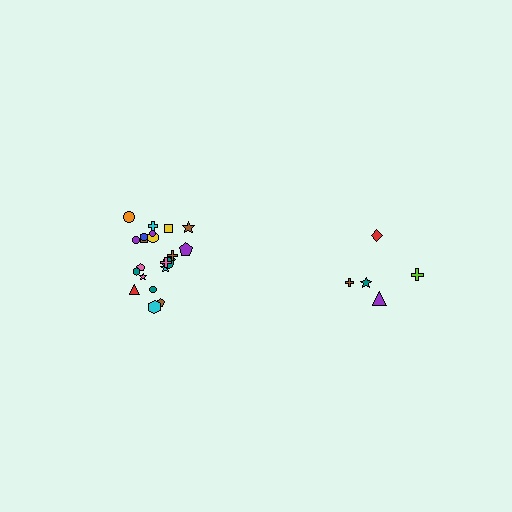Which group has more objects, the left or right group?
The left group.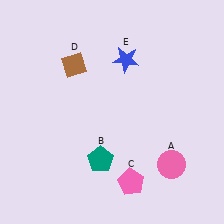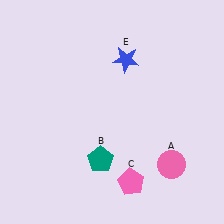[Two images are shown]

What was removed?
The brown diamond (D) was removed in Image 2.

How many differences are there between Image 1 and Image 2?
There is 1 difference between the two images.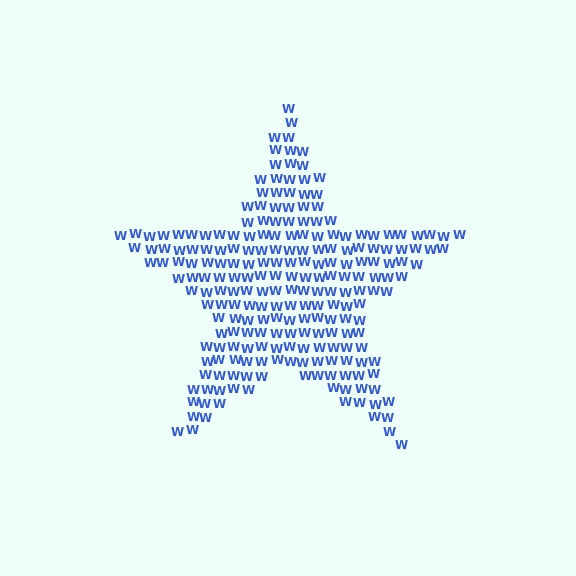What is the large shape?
The large shape is a star.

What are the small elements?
The small elements are letter W's.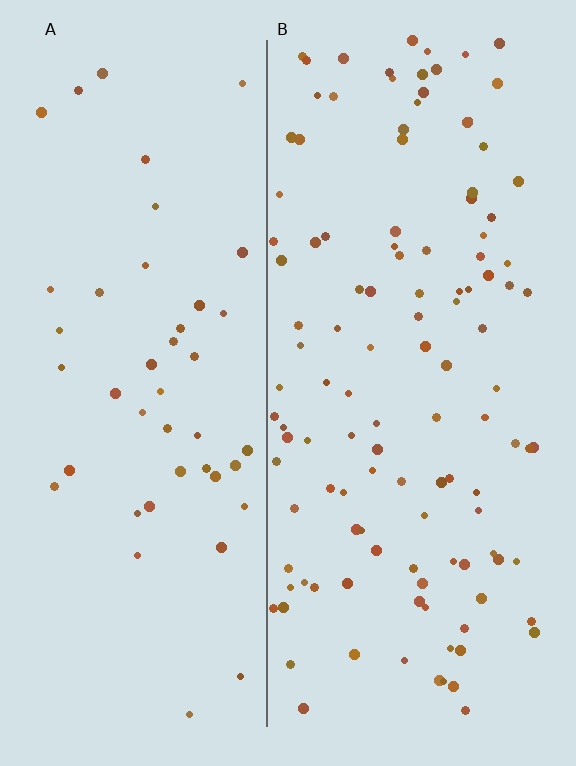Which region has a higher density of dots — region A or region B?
B (the right).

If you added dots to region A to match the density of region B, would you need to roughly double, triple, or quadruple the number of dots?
Approximately triple.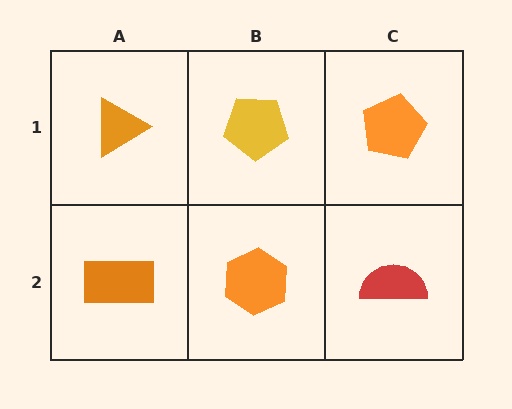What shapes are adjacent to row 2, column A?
An orange triangle (row 1, column A), an orange hexagon (row 2, column B).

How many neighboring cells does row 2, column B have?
3.